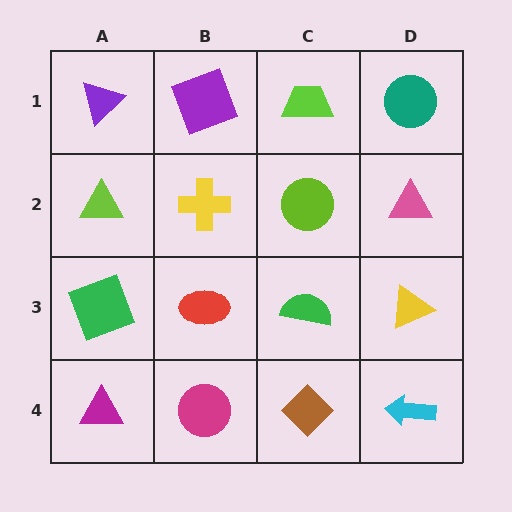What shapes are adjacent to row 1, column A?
A lime triangle (row 2, column A), a purple square (row 1, column B).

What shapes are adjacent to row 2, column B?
A purple square (row 1, column B), a red ellipse (row 3, column B), a lime triangle (row 2, column A), a lime circle (row 2, column C).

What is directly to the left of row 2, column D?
A lime circle.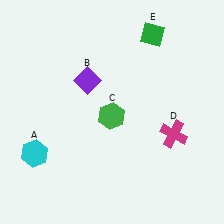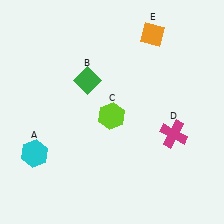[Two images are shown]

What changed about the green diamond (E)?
In Image 1, E is green. In Image 2, it changed to orange.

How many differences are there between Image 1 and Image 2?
There are 3 differences between the two images.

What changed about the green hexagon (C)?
In Image 1, C is green. In Image 2, it changed to lime.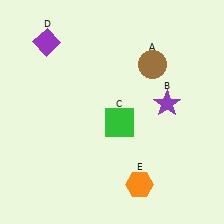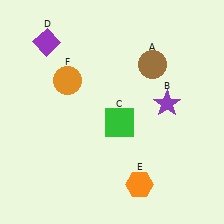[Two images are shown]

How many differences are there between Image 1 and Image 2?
There is 1 difference between the two images.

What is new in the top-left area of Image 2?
An orange circle (F) was added in the top-left area of Image 2.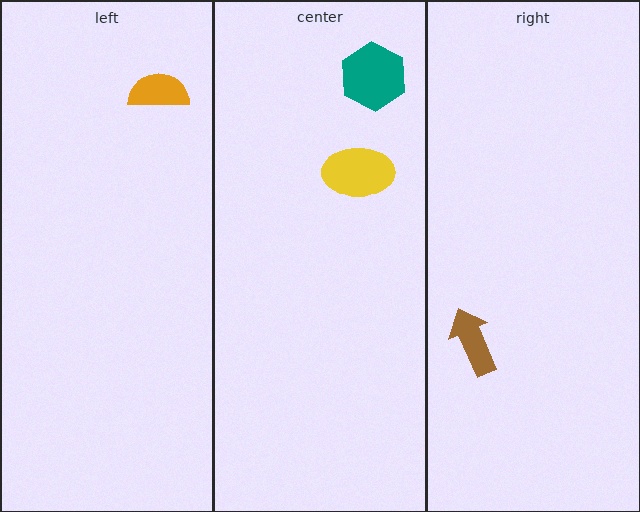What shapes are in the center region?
The teal hexagon, the yellow ellipse.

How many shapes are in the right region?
1.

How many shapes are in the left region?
1.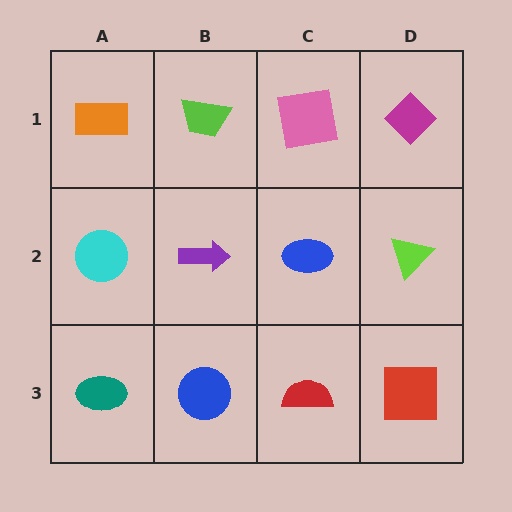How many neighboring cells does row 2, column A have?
3.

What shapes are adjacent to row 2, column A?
An orange rectangle (row 1, column A), a teal ellipse (row 3, column A), a purple arrow (row 2, column B).